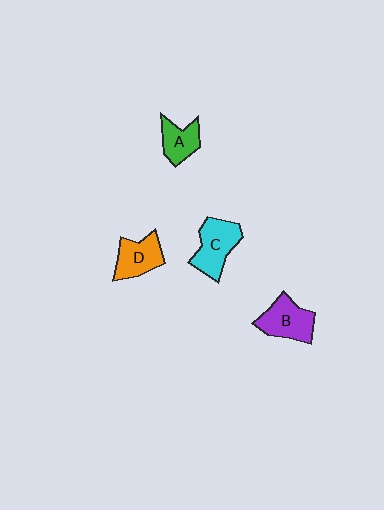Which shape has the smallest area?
Shape A (green).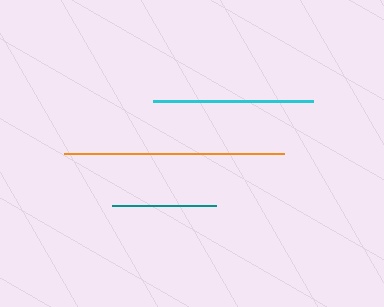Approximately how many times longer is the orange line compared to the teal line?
The orange line is approximately 2.1 times the length of the teal line.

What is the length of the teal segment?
The teal segment is approximately 104 pixels long.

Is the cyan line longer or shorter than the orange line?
The orange line is longer than the cyan line.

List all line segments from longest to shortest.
From longest to shortest: orange, cyan, teal.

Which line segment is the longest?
The orange line is the longest at approximately 220 pixels.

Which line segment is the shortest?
The teal line is the shortest at approximately 104 pixels.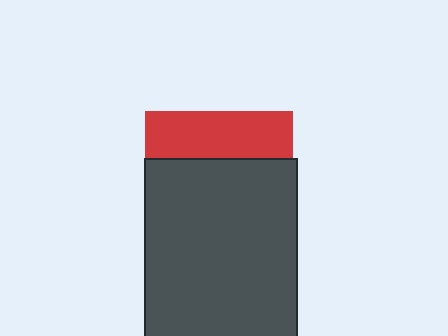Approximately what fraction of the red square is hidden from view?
Roughly 69% of the red square is hidden behind the dark gray rectangle.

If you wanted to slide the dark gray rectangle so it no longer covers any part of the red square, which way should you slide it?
Slide it down — that is the most direct way to separate the two shapes.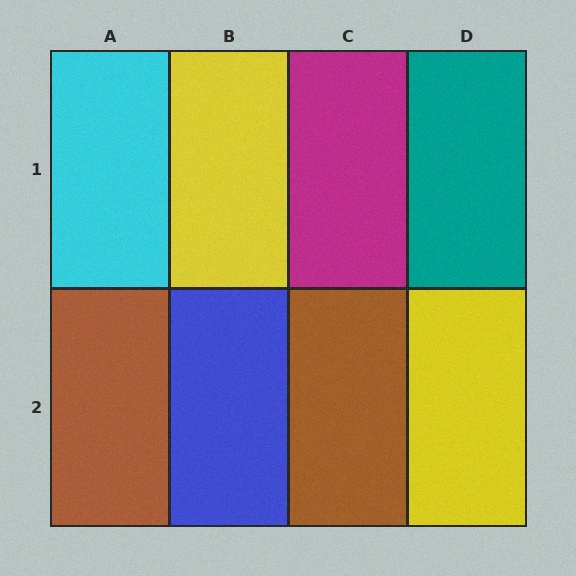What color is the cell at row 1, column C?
Magenta.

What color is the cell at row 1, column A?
Cyan.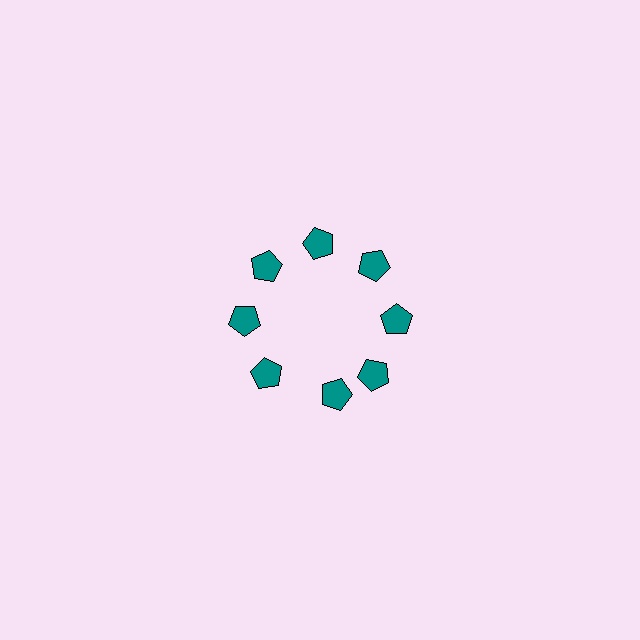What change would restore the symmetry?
The symmetry would be restored by rotating it back into even spacing with its neighbors so that all 8 pentagons sit at equal angles and equal distance from the center.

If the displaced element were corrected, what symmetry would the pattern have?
It would have 8-fold rotational symmetry — the pattern would map onto itself every 45 degrees.